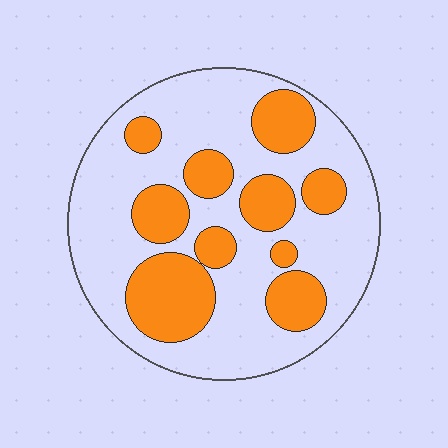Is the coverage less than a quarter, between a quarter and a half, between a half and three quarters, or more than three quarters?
Between a quarter and a half.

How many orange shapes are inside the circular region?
10.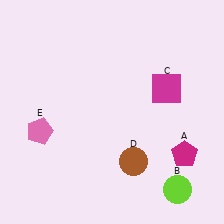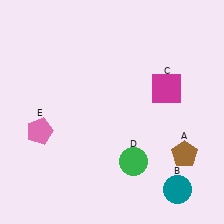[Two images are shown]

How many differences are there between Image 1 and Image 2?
There are 3 differences between the two images.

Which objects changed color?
A changed from magenta to brown. B changed from lime to teal. D changed from brown to green.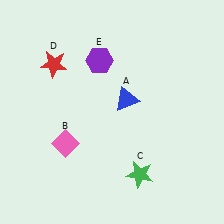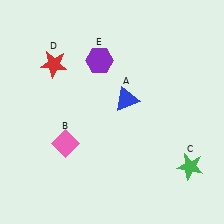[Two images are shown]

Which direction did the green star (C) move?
The green star (C) moved right.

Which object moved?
The green star (C) moved right.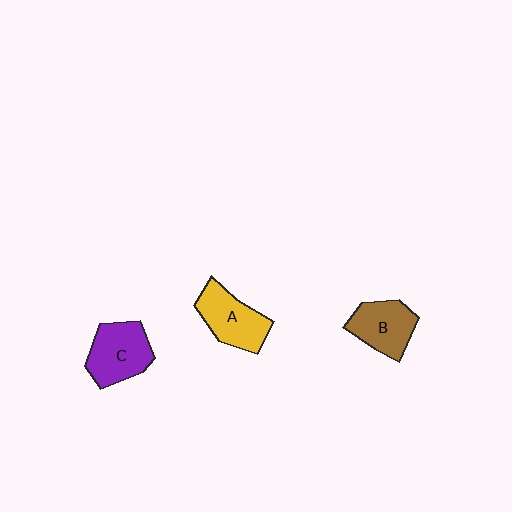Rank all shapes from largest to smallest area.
From largest to smallest: C (purple), A (yellow), B (brown).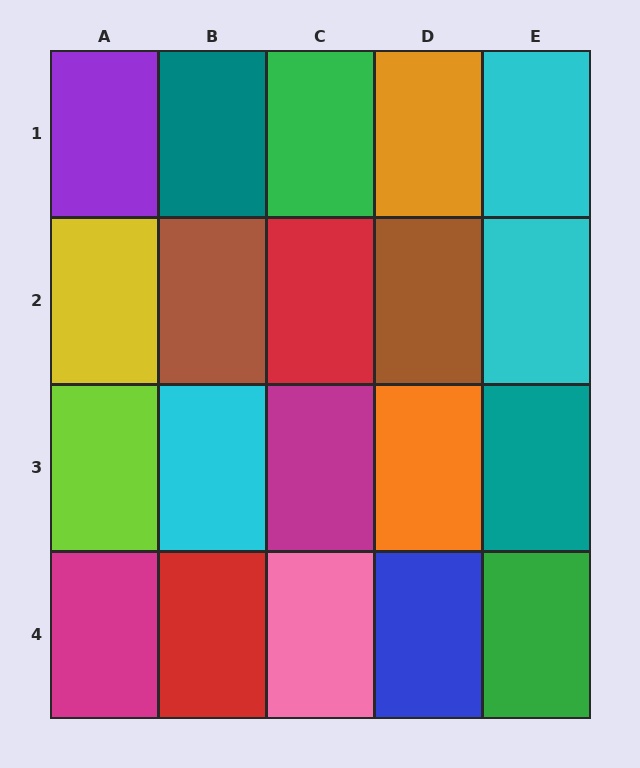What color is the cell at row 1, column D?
Orange.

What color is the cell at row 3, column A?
Lime.